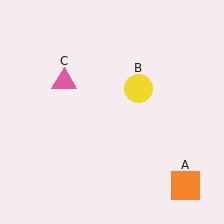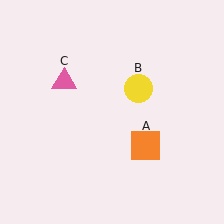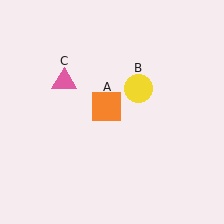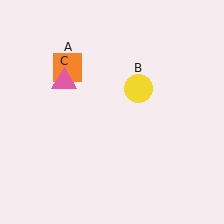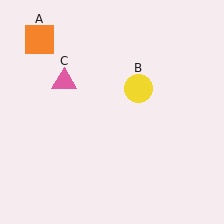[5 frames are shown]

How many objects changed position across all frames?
1 object changed position: orange square (object A).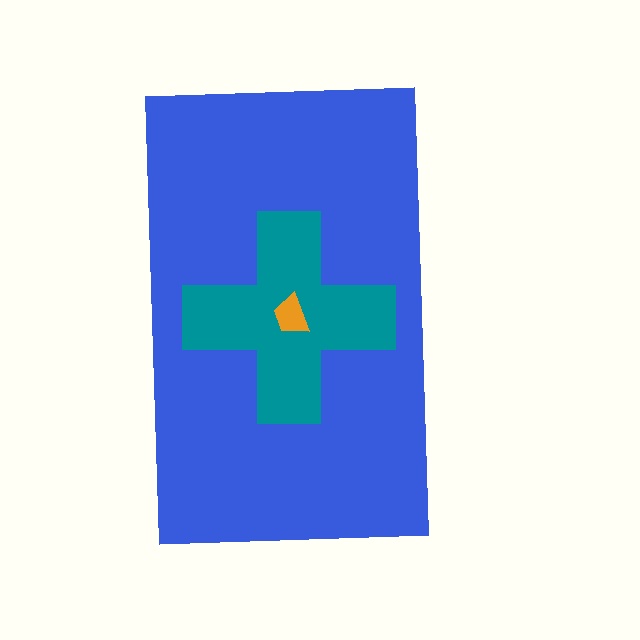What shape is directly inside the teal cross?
The orange trapezoid.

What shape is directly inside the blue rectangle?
The teal cross.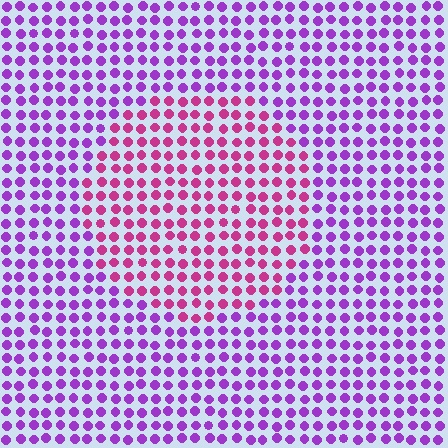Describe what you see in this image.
The image is filled with small purple elements in a uniform arrangement. A circle-shaped region is visible where the elements are tinted to a slightly different hue, forming a subtle color boundary.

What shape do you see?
I see a circle.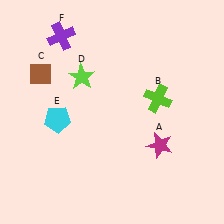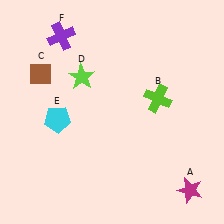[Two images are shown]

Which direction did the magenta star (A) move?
The magenta star (A) moved down.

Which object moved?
The magenta star (A) moved down.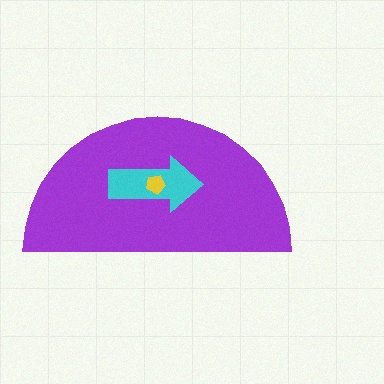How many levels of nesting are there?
3.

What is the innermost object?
The yellow pentagon.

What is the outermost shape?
The purple semicircle.